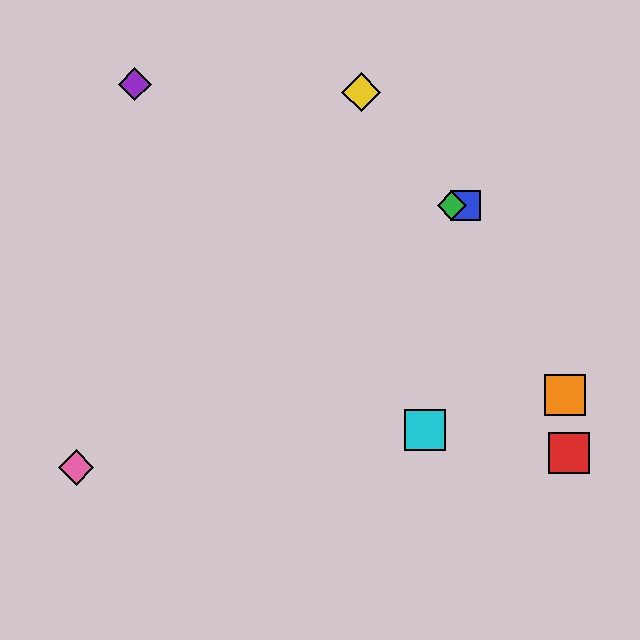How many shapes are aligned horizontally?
2 shapes (the blue square, the green diamond) are aligned horizontally.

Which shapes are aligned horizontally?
The blue square, the green diamond are aligned horizontally.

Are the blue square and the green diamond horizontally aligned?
Yes, both are at y≈205.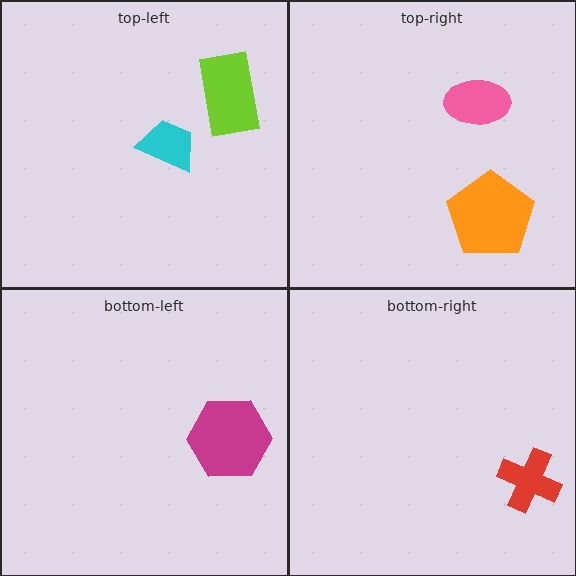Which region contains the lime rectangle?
The top-left region.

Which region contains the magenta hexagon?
The bottom-left region.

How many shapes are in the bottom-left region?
1.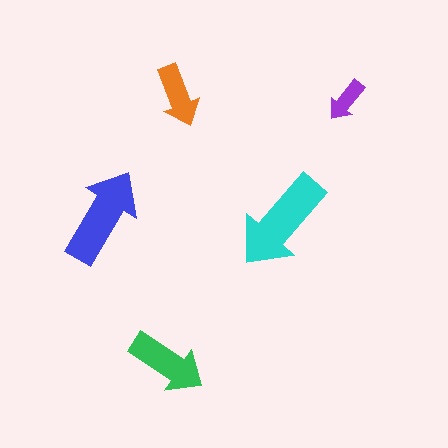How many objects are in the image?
There are 5 objects in the image.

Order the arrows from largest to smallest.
the cyan one, the blue one, the green one, the orange one, the purple one.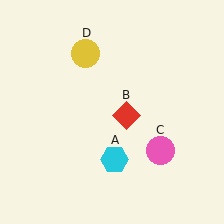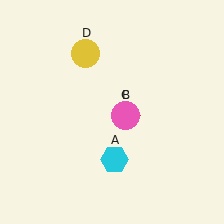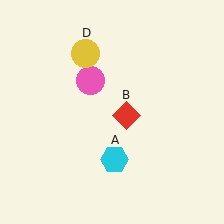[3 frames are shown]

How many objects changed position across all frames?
1 object changed position: pink circle (object C).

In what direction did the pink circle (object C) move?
The pink circle (object C) moved up and to the left.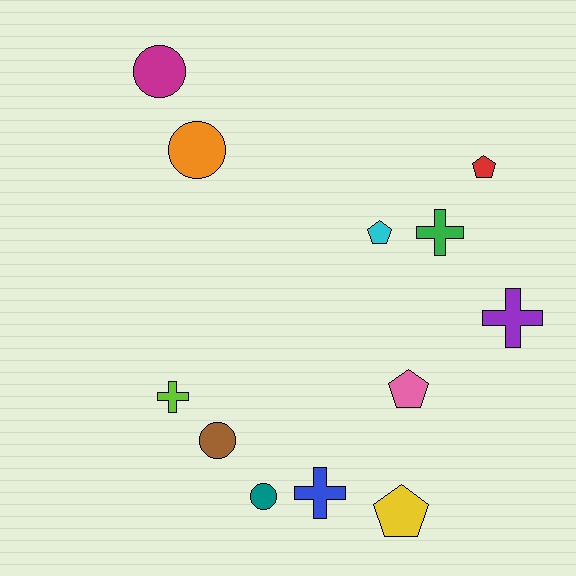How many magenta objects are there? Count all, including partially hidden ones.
There is 1 magenta object.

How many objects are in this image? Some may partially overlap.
There are 12 objects.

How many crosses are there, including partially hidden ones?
There are 4 crosses.